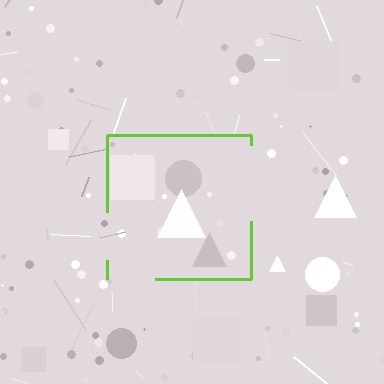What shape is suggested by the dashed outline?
The dashed outline suggests a square.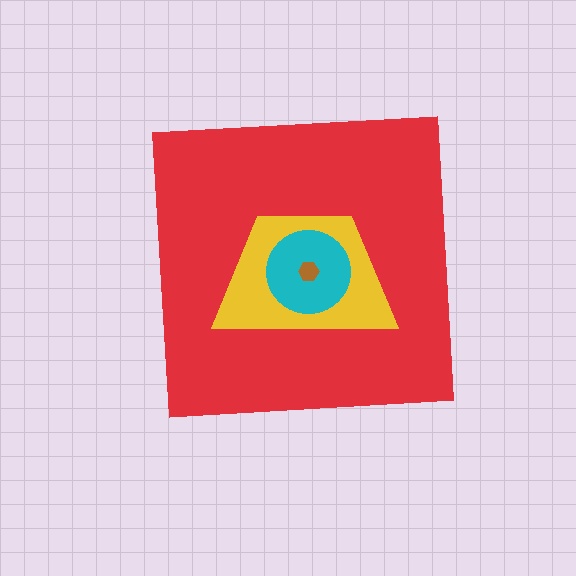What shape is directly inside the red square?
The yellow trapezoid.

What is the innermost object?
The brown hexagon.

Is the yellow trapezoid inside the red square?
Yes.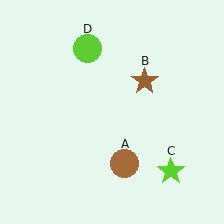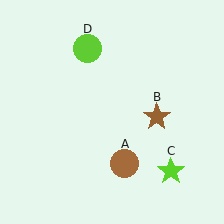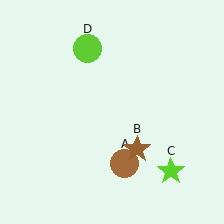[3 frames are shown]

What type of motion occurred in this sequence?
The brown star (object B) rotated clockwise around the center of the scene.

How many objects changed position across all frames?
1 object changed position: brown star (object B).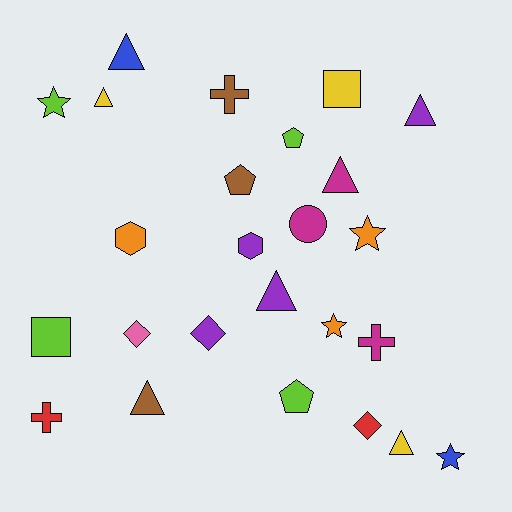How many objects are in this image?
There are 25 objects.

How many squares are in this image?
There are 2 squares.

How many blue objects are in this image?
There are 2 blue objects.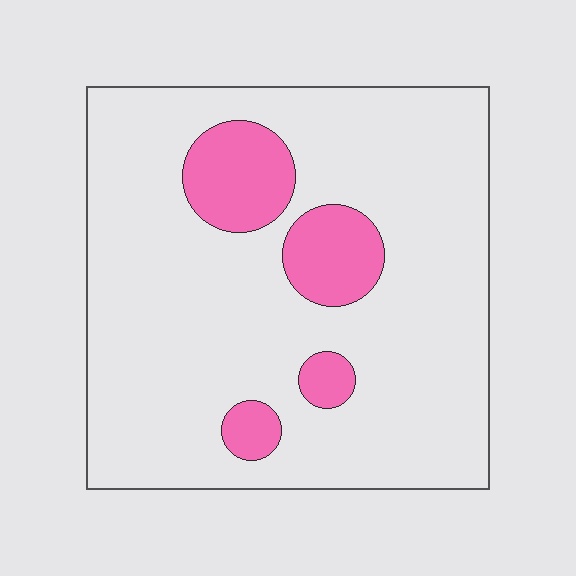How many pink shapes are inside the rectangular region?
4.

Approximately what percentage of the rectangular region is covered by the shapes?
Approximately 15%.